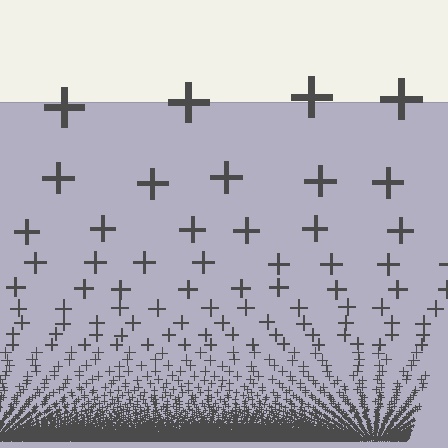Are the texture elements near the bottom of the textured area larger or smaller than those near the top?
Smaller. The gradient is inverted — elements near the bottom are smaller and denser.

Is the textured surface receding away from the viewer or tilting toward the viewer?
The surface appears to tilt toward the viewer. Texture elements get larger and sparser toward the top.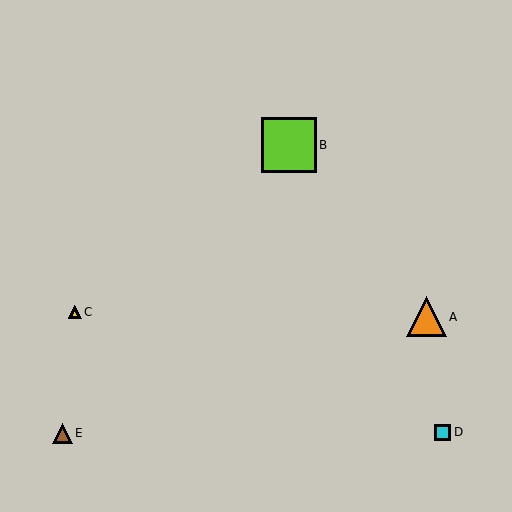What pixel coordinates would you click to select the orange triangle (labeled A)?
Click at (426, 317) to select the orange triangle A.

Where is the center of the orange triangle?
The center of the orange triangle is at (426, 317).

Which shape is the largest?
The lime square (labeled B) is the largest.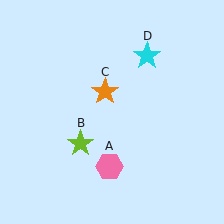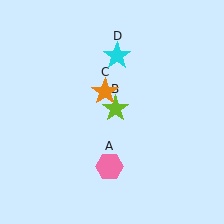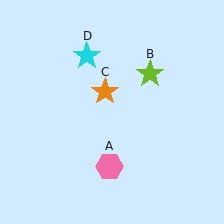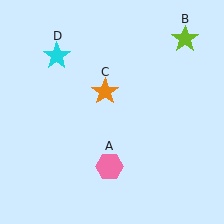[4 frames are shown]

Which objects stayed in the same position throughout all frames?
Pink hexagon (object A) and orange star (object C) remained stationary.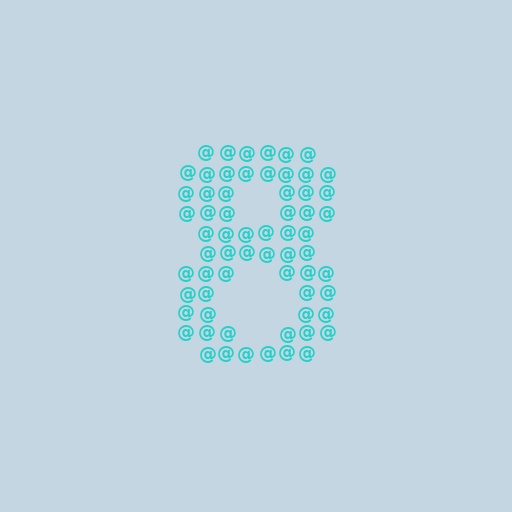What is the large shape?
The large shape is the digit 8.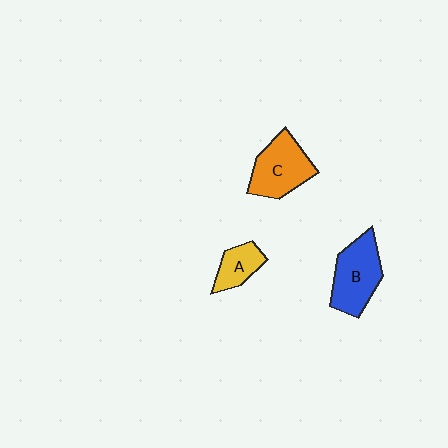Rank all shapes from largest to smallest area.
From largest to smallest: B (blue), C (orange), A (yellow).